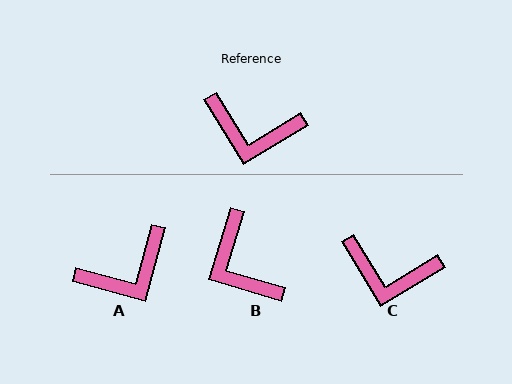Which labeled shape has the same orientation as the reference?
C.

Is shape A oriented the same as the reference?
No, it is off by about 43 degrees.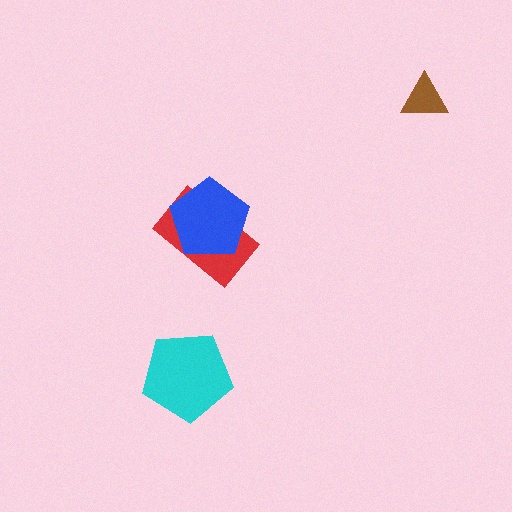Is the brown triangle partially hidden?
No, no other shape covers it.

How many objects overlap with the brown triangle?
0 objects overlap with the brown triangle.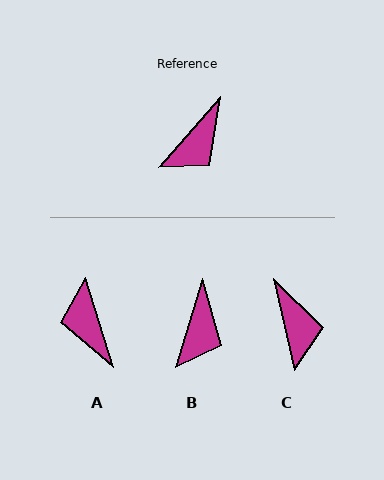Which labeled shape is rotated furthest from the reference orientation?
A, about 121 degrees away.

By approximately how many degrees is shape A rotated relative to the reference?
Approximately 121 degrees clockwise.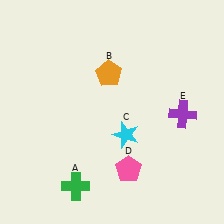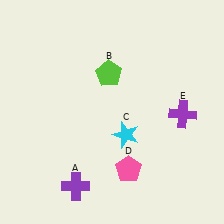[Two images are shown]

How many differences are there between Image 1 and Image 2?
There are 2 differences between the two images.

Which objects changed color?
A changed from green to purple. B changed from orange to lime.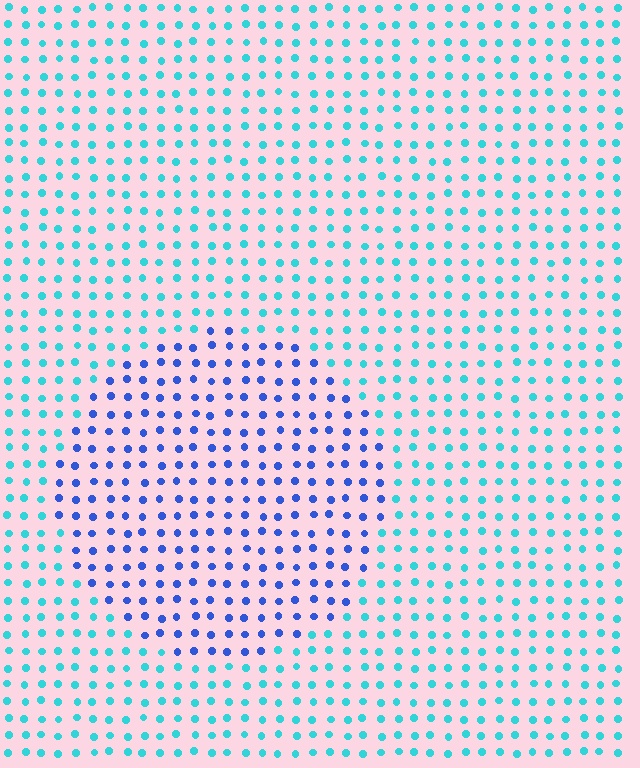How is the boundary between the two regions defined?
The boundary is defined purely by a slight shift in hue (about 46 degrees). Spacing, size, and orientation are identical on both sides.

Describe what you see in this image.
The image is filled with small cyan elements in a uniform arrangement. A circle-shaped region is visible where the elements are tinted to a slightly different hue, forming a subtle color boundary.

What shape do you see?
I see a circle.